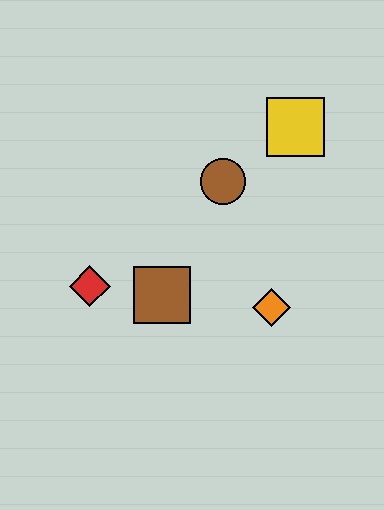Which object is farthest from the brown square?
The yellow square is farthest from the brown square.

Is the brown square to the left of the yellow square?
Yes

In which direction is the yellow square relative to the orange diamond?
The yellow square is above the orange diamond.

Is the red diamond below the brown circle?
Yes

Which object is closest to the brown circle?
The yellow square is closest to the brown circle.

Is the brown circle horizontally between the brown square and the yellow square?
Yes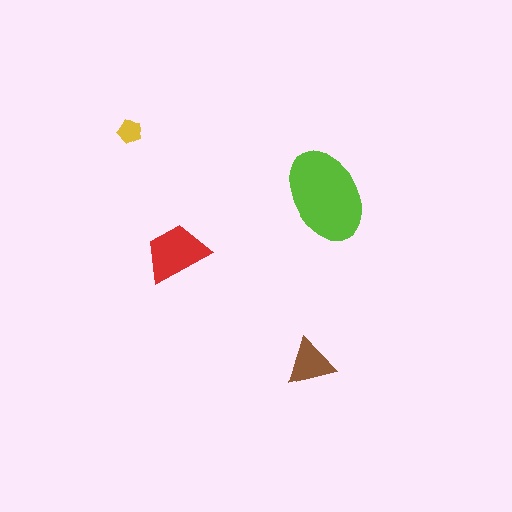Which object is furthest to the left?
The yellow pentagon is leftmost.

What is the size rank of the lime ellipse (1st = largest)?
1st.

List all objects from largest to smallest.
The lime ellipse, the red trapezoid, the brown triangle, the yellow pentagon.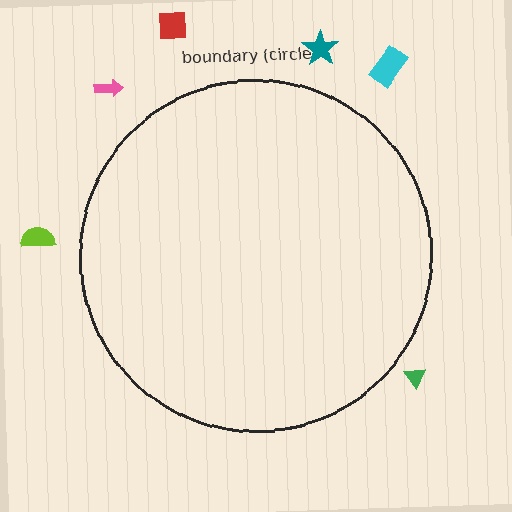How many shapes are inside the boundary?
0 inside, 6 outside.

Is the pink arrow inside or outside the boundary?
Outside.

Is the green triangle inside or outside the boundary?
Outside.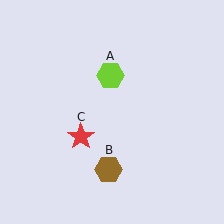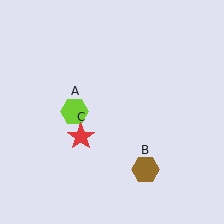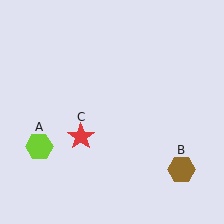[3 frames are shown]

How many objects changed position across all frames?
2 objects changed position: lime hexagon (object A), brown hexagon (object B).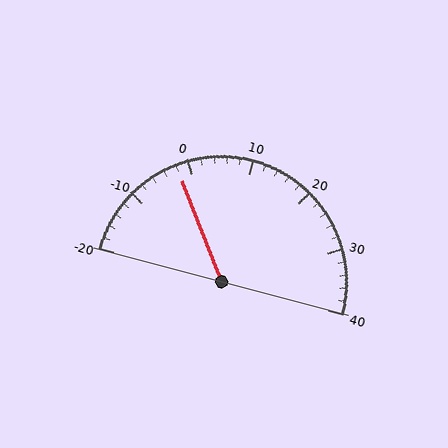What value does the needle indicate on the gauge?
The needle indicates approximately -2.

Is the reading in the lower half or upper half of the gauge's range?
The reading is in the lower half of the range (-20 to 40).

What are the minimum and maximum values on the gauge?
The gauge ranges from -20 to 40.